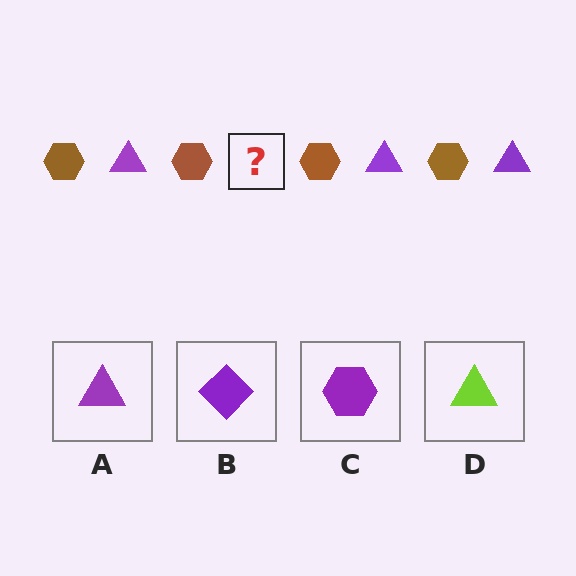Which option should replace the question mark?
Option A.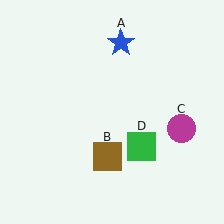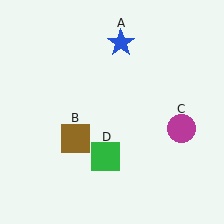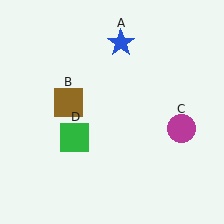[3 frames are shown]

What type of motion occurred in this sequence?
The brown square (object B), green square (object D) rotated clockwise around the center of the scene.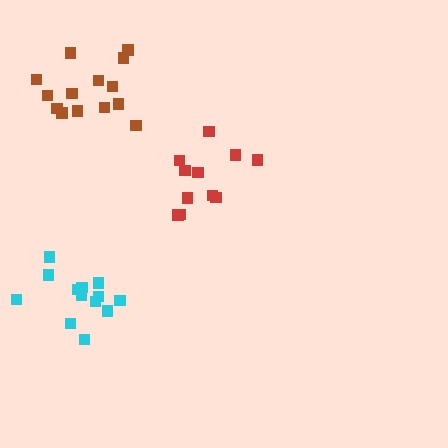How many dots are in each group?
Group 1: 11 dots, Group 2: 14 dots, Group 3: 13 dots (38 total).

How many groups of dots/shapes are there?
There are 3 groups.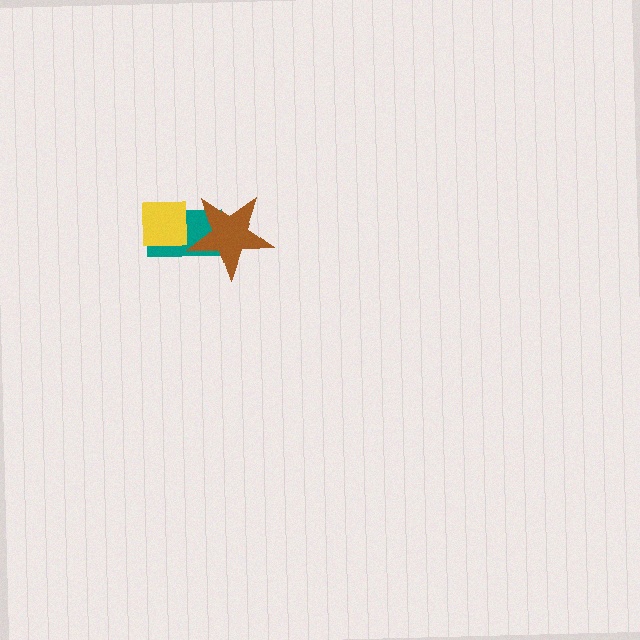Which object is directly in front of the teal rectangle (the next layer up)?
The brown star is directly in front of the teal rectangle.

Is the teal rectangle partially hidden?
Yes, it is partially covered by another shape.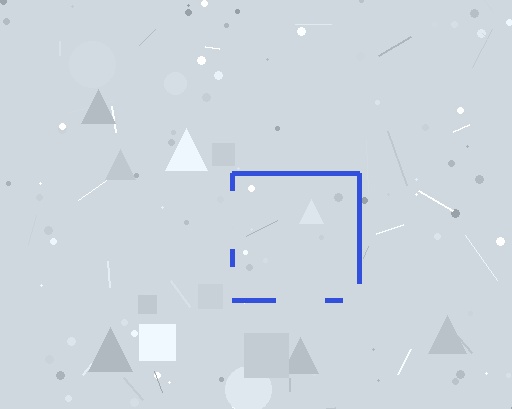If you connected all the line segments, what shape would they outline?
They would outline a square.